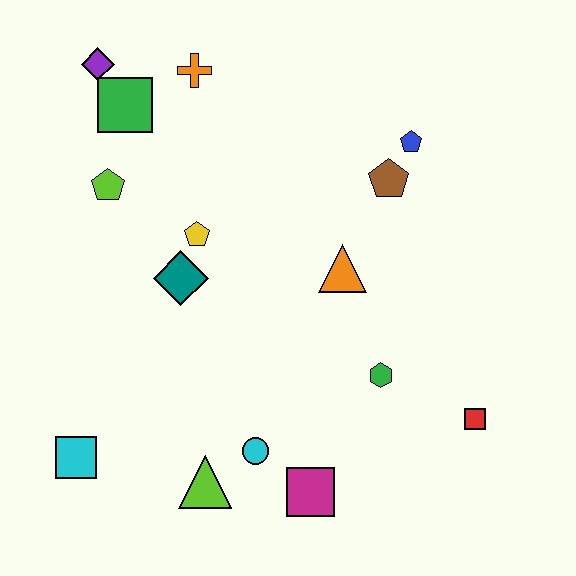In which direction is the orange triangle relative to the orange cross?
The orange triangle is below the orange cross.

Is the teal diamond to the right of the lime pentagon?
Yes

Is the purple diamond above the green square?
Yes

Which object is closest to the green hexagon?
The red square is closest to the green hexagon.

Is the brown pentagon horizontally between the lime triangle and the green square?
No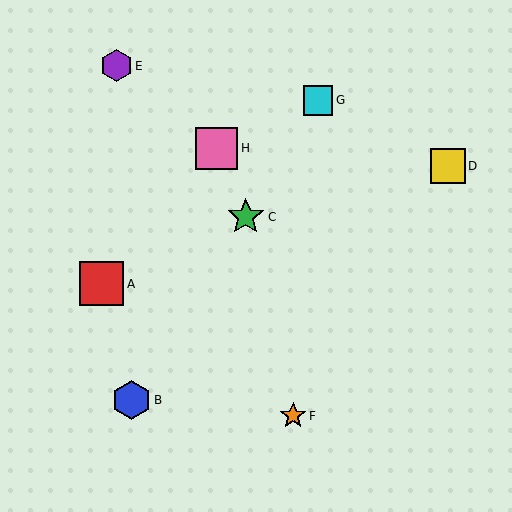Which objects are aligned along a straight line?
Objects B, C, G are aligned along a straight line.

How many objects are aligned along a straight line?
3 objects (B, C, G) are aligned along a straight line.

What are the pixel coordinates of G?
Object G is at (318, 100).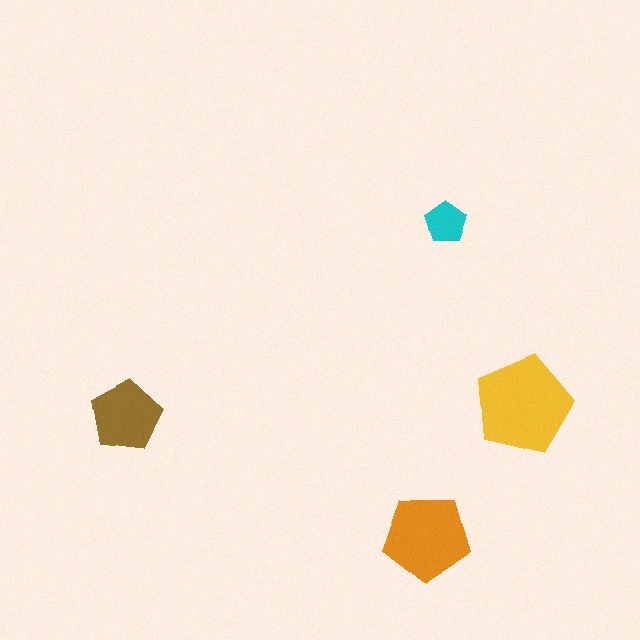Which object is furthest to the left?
The brown pentagon is leftmost.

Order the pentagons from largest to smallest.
the yellow one, the orange one, the brown one, the cyan one.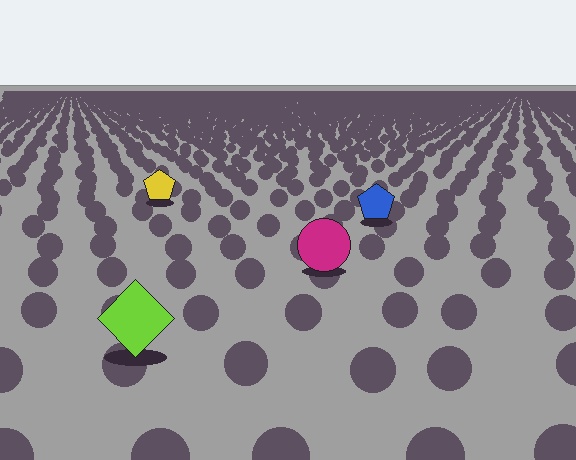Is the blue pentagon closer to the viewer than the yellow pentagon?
Yes. The blue pentagon is closer — you can tell from the texture gradient: the ground texture is coarser near it.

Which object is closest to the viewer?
The lime diamond is closest. The texture marks near it are larger and more spread out.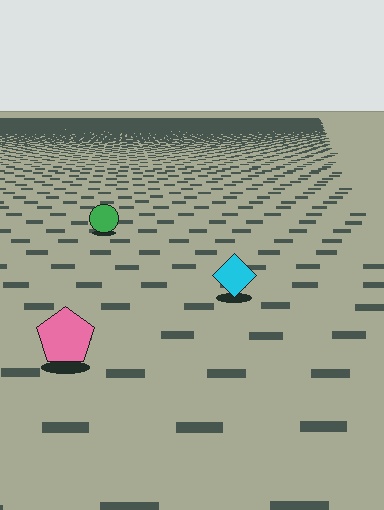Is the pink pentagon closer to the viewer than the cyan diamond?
Yes. The pink pentagon is closer — you can tell from the texture gradient: the ground texture is coarser near it.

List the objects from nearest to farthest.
From nearest to farthest: the pink pentagon, the cyan diamond, the green circle.